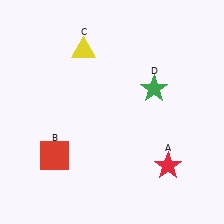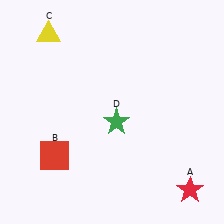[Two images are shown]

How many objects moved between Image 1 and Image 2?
3 objects moved between the two images.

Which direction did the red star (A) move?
The red star (A) moved down.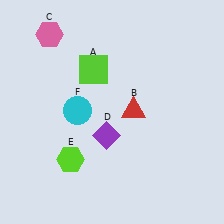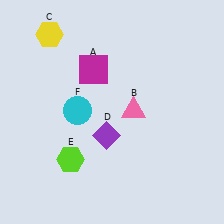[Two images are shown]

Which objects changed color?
A changed from lime to magenta. B changed from red to pink. C changed from pink to yellow.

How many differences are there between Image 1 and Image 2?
There are 3 differences between the two images.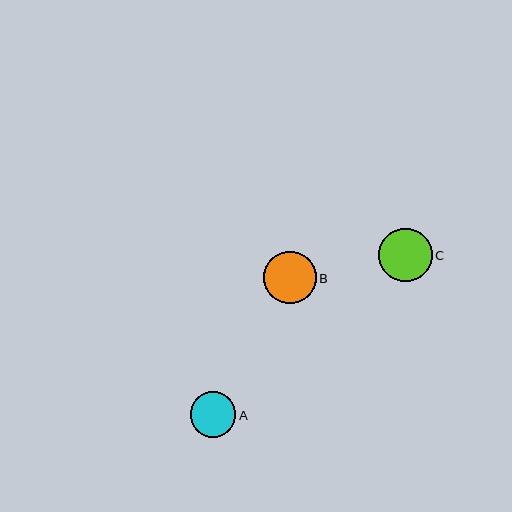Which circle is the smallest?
Circle A is the smallest with a size of approximately 45 pixels.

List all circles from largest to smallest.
From largest to smallest: C, B, A.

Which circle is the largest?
Circle C is the largest with a size of approximately 53 pixels.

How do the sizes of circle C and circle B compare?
Circle C and circle B are approximately the same size.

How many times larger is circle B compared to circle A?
Circle B is approximately 1.2 times the size of circle A.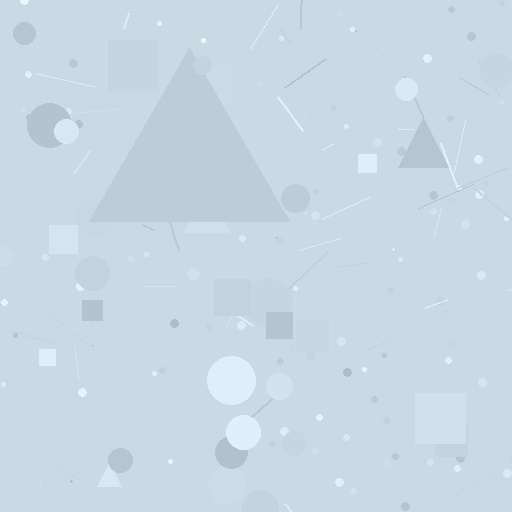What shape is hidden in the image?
A triangle is hidden in the image.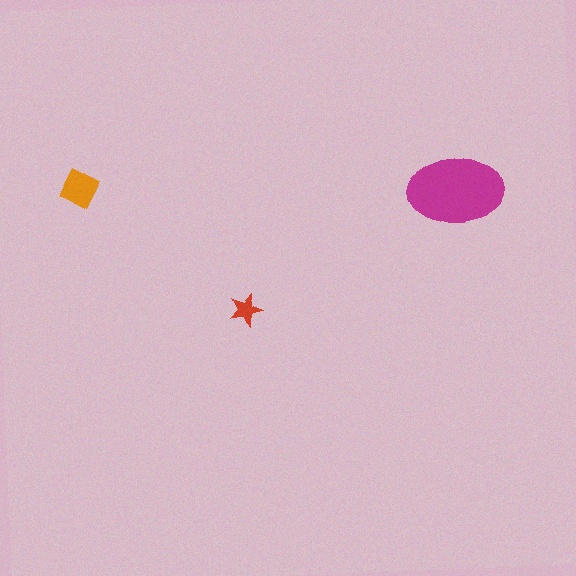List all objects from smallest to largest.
The red star, the orange diamond, the magenta ellipse.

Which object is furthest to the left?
The orange diamond is leftmost.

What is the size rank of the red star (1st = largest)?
3rd.